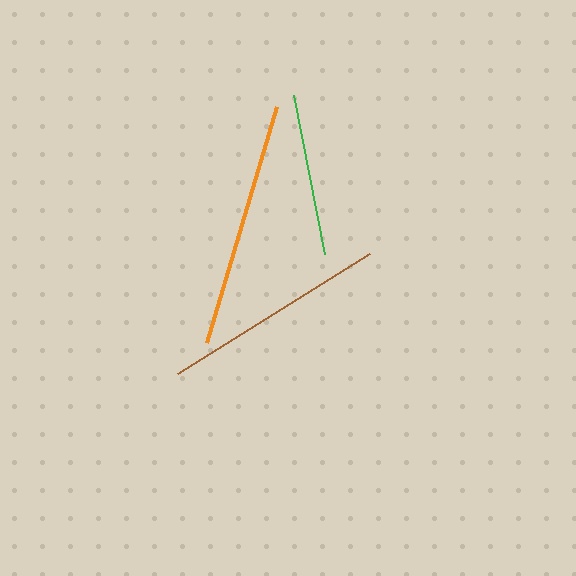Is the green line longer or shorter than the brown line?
The brown line is longer than the green line.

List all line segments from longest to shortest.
From longest to shortest: orange, brown, green.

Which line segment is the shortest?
The green line is the shortest at approximately 162 pixels.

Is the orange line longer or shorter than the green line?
The orange line is longer than the green line.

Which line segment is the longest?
The orange line is the longest at approximately 246 pixels.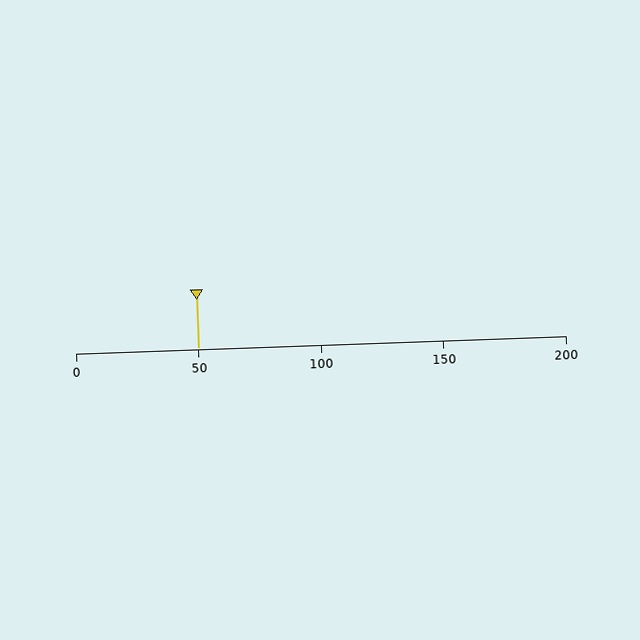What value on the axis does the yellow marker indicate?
The marker indicates approximately 50.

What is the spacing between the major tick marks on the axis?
The major ticks are spaced 50 apart.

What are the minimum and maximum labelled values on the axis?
The axis runs from 0 to 200.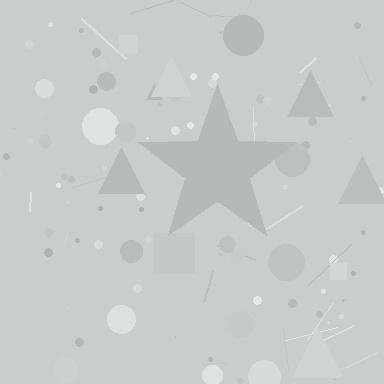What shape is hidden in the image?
A star is hidden in the image.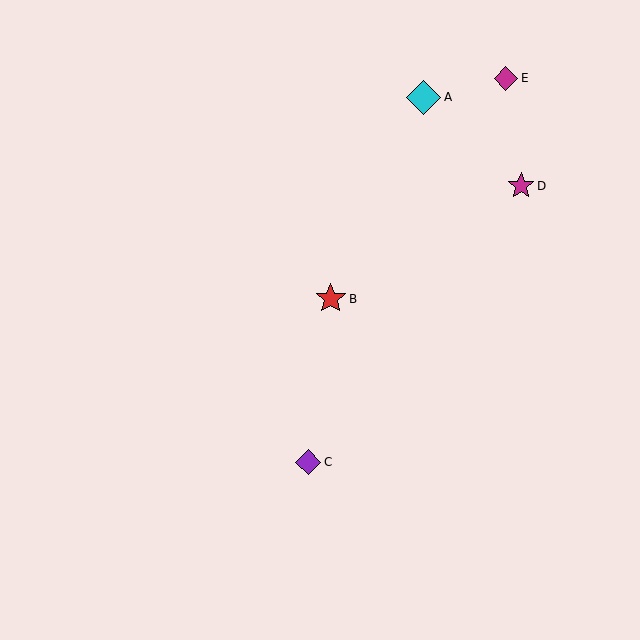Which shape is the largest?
The cyan diamond (labeled A) is the largest.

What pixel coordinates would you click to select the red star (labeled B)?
Click at (331, 299) to select the red star B.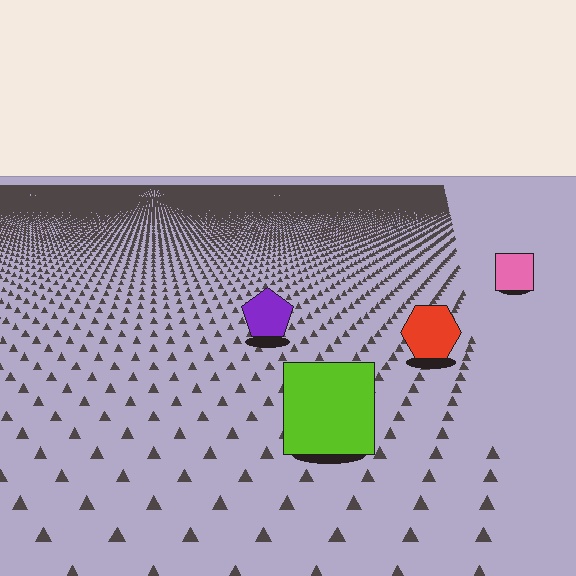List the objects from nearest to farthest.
From nearest to farthest: the lime square, the red hexagon, the purple pentagon, the pink square.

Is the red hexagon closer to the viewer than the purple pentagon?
Yes. The red hexagon is closer — you can tell from the texture gradient: the ground texture is coarser near it.